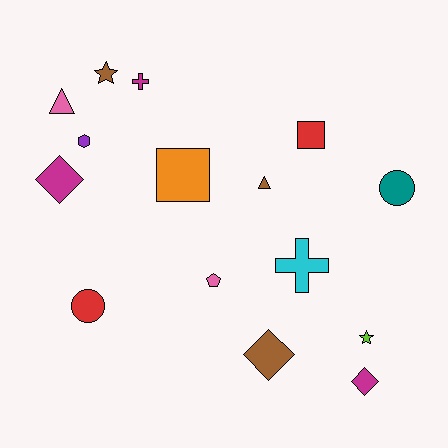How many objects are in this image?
There are 15 objects.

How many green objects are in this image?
There are no green objects.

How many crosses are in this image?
There are 2 crosses.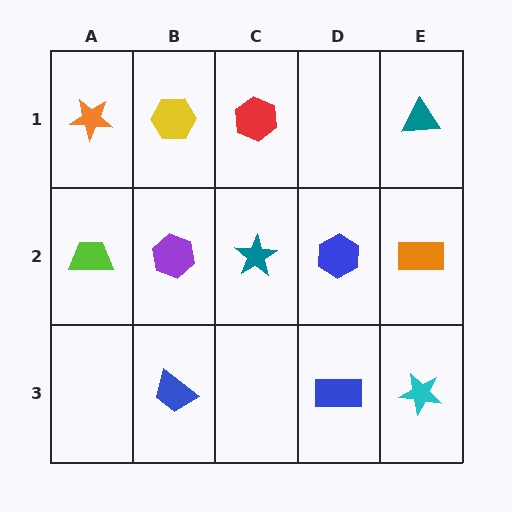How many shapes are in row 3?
3 shapes.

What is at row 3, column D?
A blue rectangle.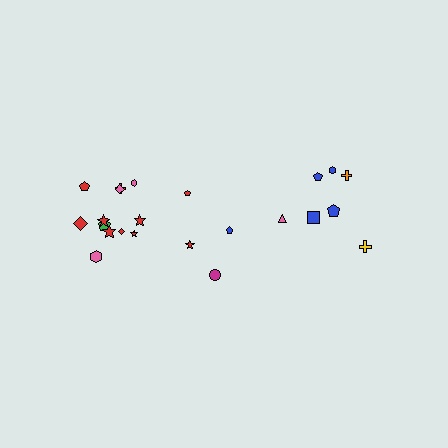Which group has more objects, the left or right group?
The left group.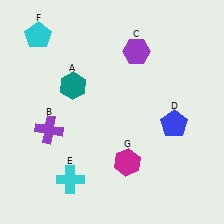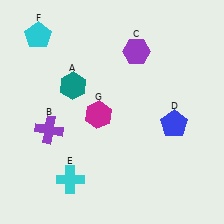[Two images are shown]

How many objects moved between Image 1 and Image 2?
1 object moved between the two images.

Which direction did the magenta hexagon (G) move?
The magenta hexagon (G) moved up.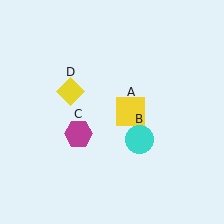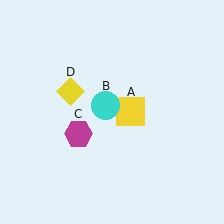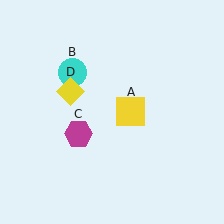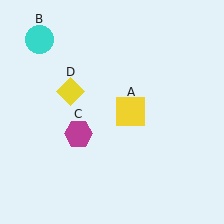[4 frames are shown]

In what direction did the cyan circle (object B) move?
The cyan circle (object B) moved up and to the left.